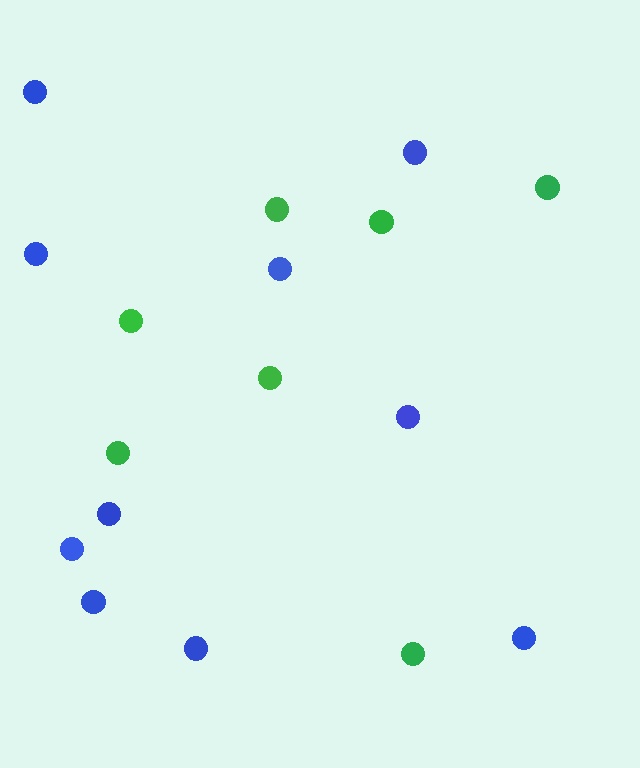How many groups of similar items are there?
There are 2 groups: one group of blue circles (10) and one group of green circles (7).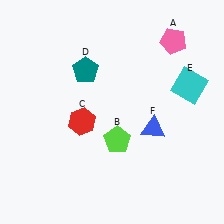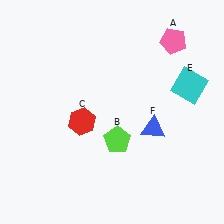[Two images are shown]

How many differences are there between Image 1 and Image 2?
There is 1 difference between the two images.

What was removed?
The teal pentagon (D) was removed in Image 2.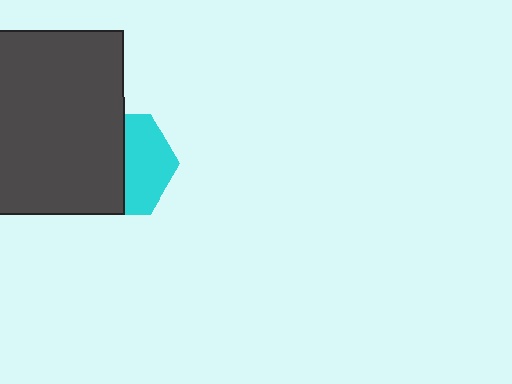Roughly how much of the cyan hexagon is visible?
About half of it is visible (roughly 45%).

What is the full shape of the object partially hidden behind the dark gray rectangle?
The partially hidden object is a cyan hexagon.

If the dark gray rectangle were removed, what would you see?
You would see the complete cyan hexagon.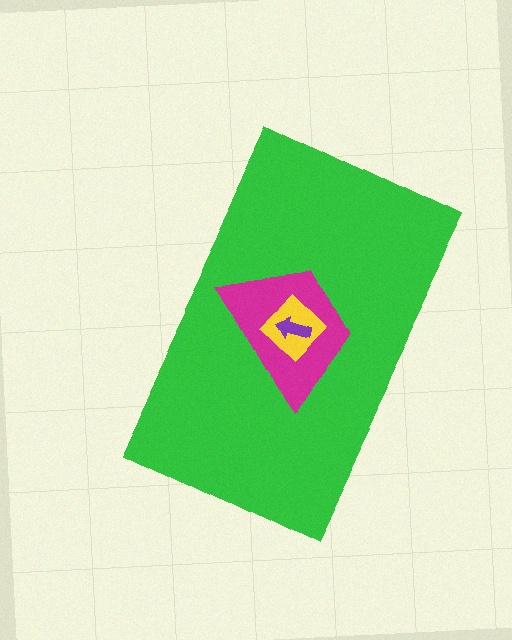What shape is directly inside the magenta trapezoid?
The yellow diamond.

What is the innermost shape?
The purple arrow.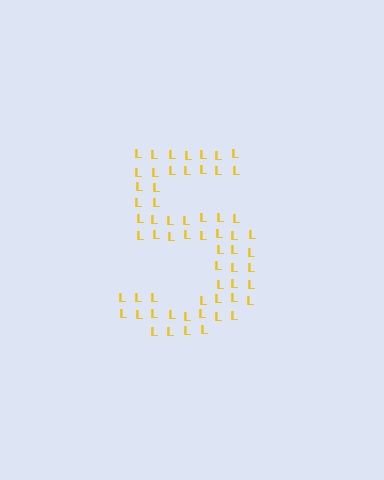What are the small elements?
The small elements are letter L's.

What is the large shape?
The large shape is the digit 5.